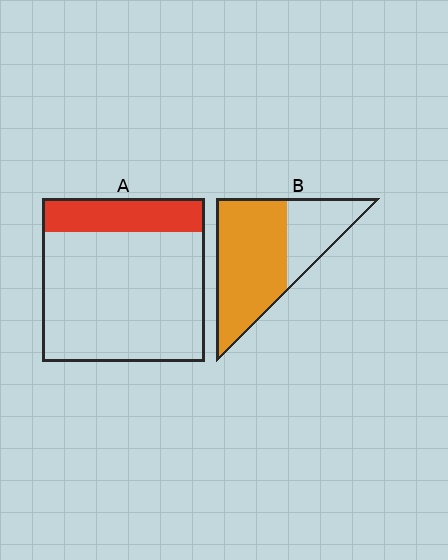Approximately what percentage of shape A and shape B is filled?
A is approximately 20% and B is approximately 70%.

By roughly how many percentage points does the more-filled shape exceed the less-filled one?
By roughly 45 percentage points (B over A).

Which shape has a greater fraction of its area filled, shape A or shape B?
Shape B.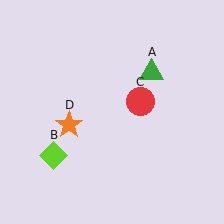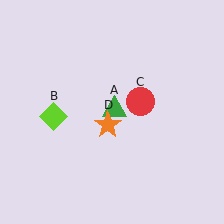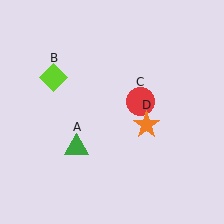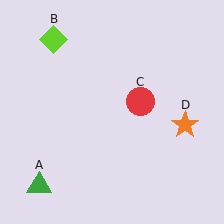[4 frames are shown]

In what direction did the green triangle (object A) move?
The green triangle (object A) moved down and to the left.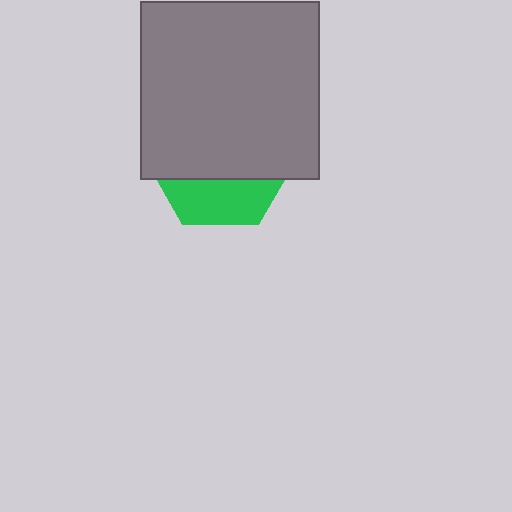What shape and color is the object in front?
The object in front is a gray square.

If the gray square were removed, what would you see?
You would see the complete green hexagon.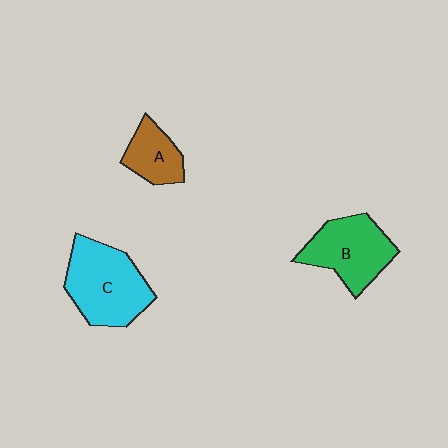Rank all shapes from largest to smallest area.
From largest to smallest: C (cyan), B (green), A (brown).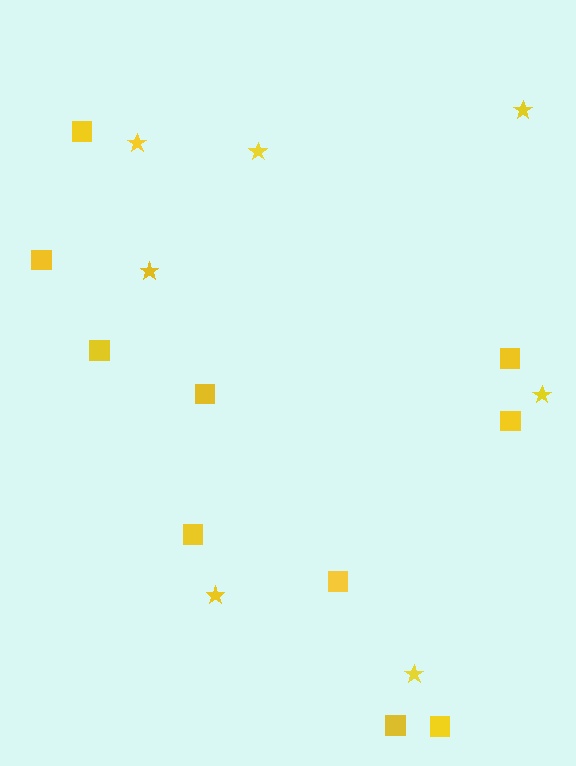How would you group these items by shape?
There are 2 groups: one group of stars (7) and one group of squares (10).